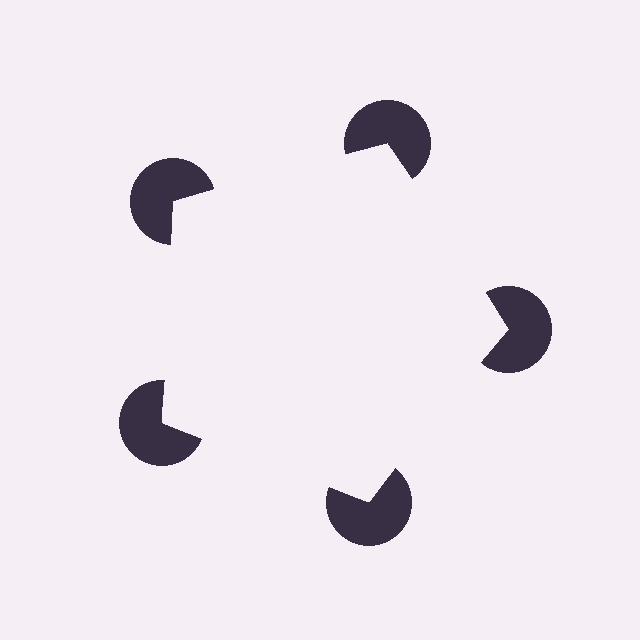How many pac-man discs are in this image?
There are 5 — one at each vertex of the illusory pentagon.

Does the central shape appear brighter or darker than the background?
It typically appears slightly brighter than the background, even though no actual brightness change is drawn.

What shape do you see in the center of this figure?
An illusory pentagon — its edges are inferred from the aligned wedge cuts in the pac-man discs, not physically drawn.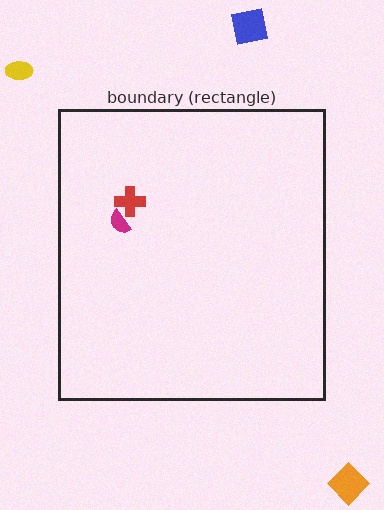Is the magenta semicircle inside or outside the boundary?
Inside.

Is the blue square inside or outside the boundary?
Outside.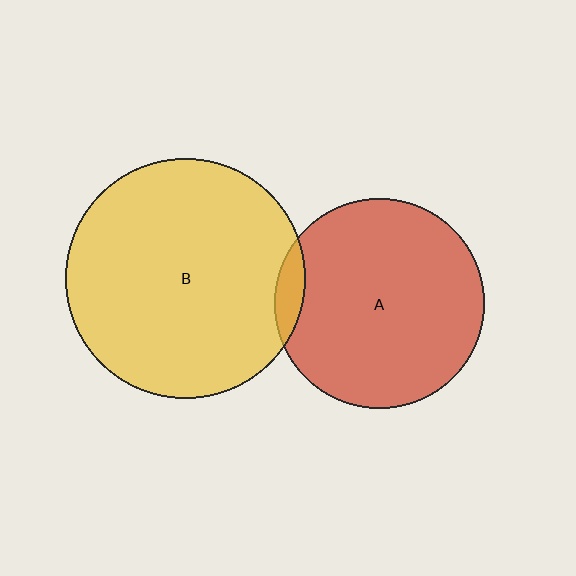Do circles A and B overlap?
Yes.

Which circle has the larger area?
Circle B (yellow).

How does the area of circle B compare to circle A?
Approximately 1.3 times.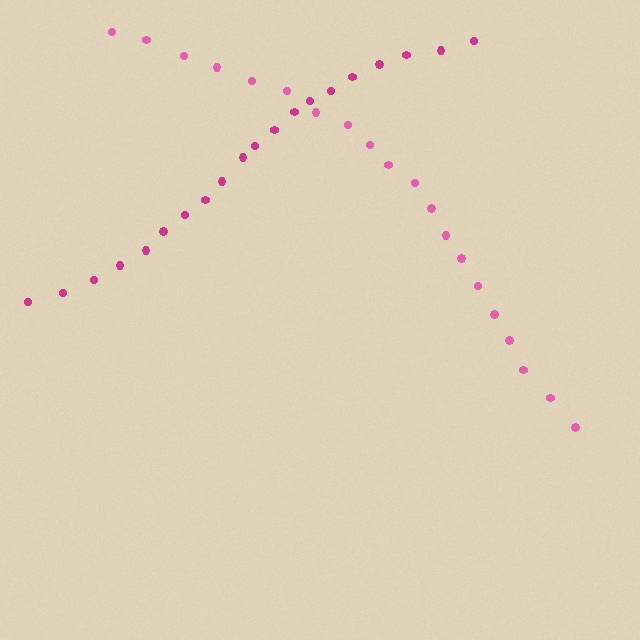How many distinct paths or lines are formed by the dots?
There are 2 distinct paths.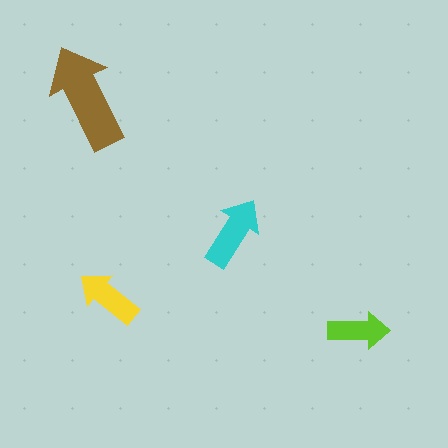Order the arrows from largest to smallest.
the brown one, the cyan one, the yellow one, the lime one.